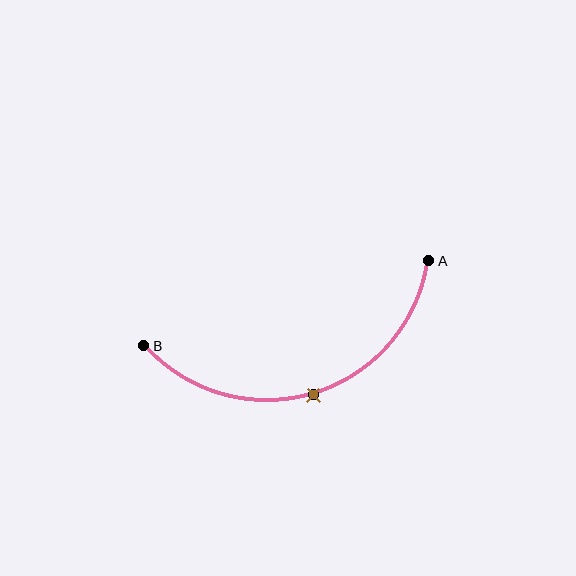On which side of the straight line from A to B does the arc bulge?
The arc bulges below the straight line connecting A and B.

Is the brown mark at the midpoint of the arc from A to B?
Yes. The brown mark lies on the arc at equal arc-length from both A and B — it is the arc midpoint.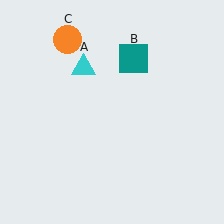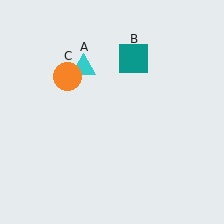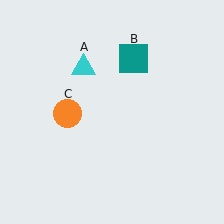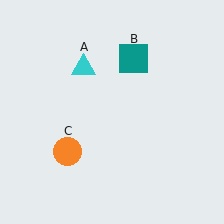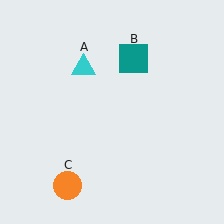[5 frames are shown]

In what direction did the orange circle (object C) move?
The orange circle (object C) moved down.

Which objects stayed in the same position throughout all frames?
Cyan triangle (object A) and teal square (object B) remained stationary.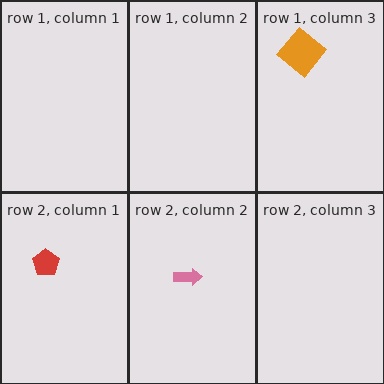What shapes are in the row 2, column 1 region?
The red pentagon.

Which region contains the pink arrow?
The row 2, column 2 region.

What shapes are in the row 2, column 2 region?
The pink arrow.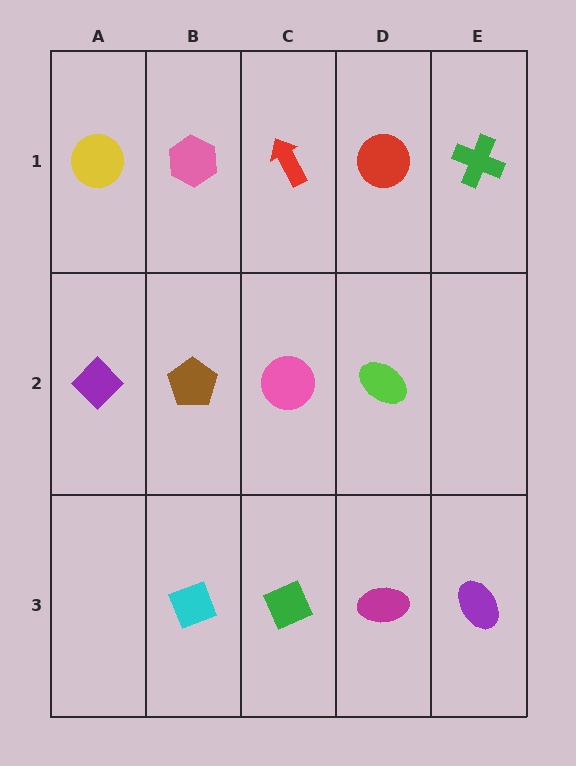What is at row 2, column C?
A pink circle.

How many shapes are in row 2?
4 shapes.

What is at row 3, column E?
A purple ellipse.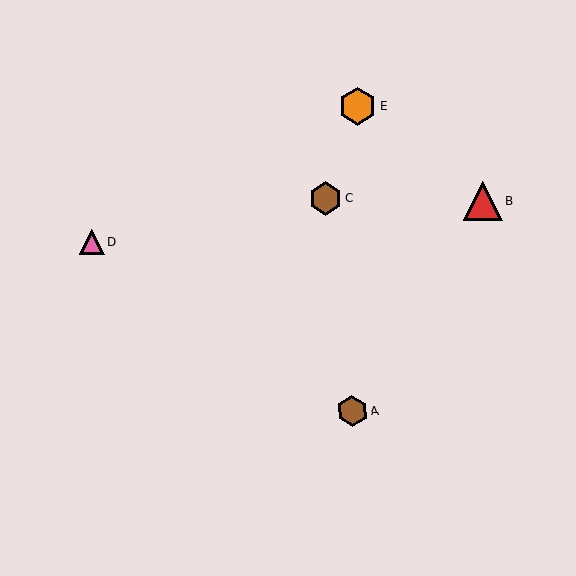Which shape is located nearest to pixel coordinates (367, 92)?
The orange hexagon (labeled E) at (358, 106) is nearest to that location.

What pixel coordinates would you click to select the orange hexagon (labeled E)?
Click at (358, 106) to select the orange hexagon E.